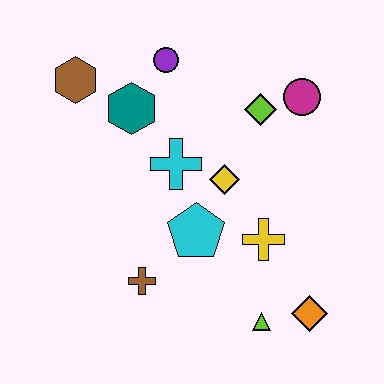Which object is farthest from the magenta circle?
The brown cross is farthest from the magenta circle.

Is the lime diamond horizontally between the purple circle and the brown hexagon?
No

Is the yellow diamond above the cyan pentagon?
Yes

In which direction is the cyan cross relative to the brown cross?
The cyan cross is above the brown cross.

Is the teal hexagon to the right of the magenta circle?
No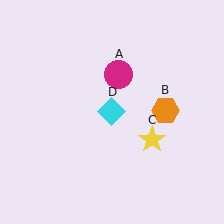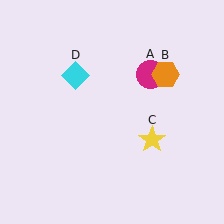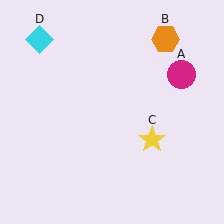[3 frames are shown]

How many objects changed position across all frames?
3 objects changed position: magenta circle (object A), orange hexagon (object B), cyan diamond (object D).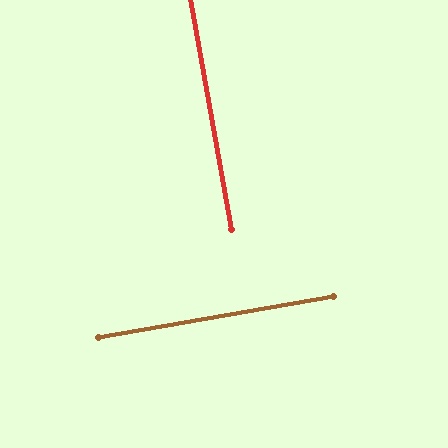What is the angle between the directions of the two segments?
Approximately 90 degrees.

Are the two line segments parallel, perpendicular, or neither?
Perpendicular — they meet at approximately 90°.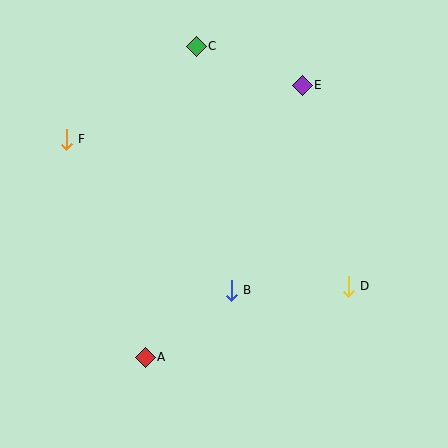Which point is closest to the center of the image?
Point B at (231, 290) is closest to the center.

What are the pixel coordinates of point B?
Point B is at (231, 290).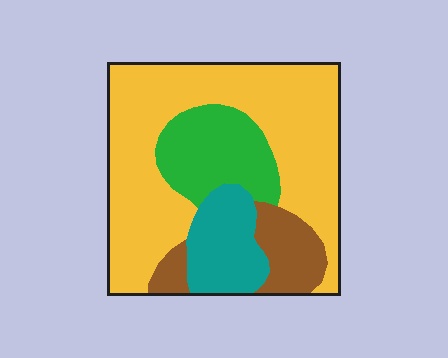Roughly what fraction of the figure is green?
Green covers about 15% of the figure.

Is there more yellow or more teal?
Yellow.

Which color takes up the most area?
Yellow, at roughly 60%.